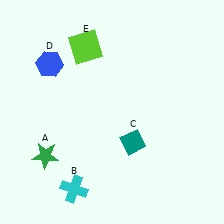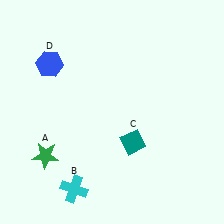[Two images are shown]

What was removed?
The lime square (E) was removed in Image 2.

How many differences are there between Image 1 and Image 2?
There is 1 difference between the two images.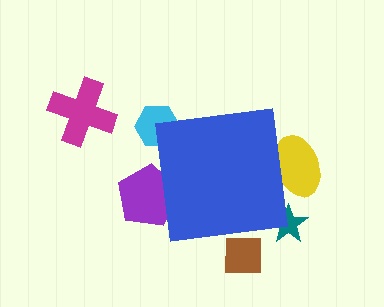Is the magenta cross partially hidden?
No, the magenta cross is fully visible.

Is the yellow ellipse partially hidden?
Yes, the yellow ellipse is partially hidden behind the blue square.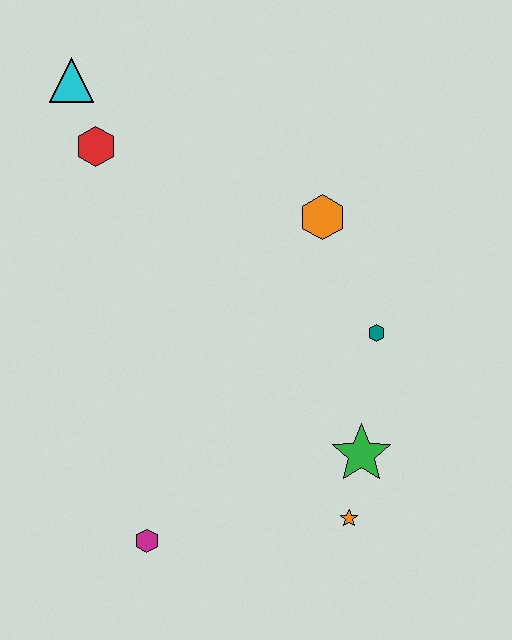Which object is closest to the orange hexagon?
The teal hexagon is closest to the orange hexagon.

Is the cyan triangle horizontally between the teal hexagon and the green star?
No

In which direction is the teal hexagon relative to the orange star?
The teal hexagon is above the orange star.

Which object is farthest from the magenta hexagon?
The cyan triangle is farthest from the magenta hexagon.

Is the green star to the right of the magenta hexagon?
Yes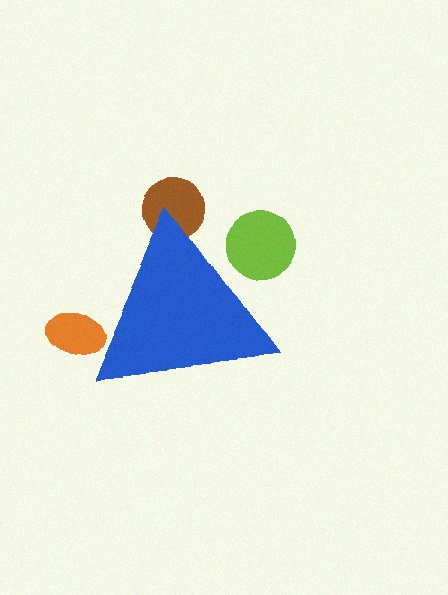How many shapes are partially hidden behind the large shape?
4 shapes are partially hidden.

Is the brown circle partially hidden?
Yes, the brown circle is partially hidden behind the blue triangle.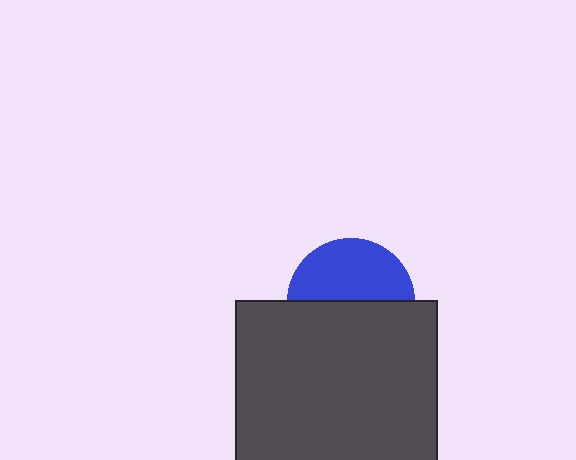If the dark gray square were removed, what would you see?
You would see the complete blue circle.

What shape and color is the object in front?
The object in front is a dark gray square.